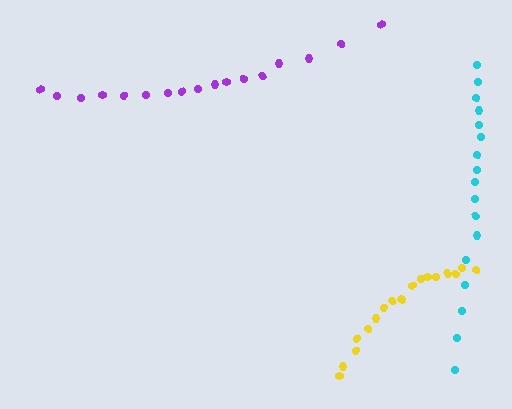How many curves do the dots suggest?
There are 3 distinct paths.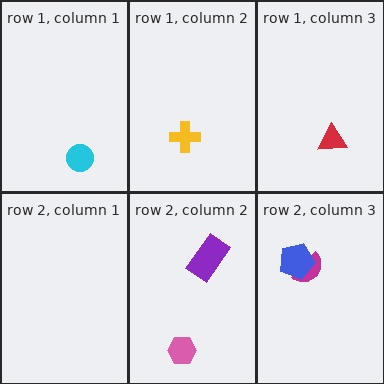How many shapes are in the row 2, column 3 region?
2.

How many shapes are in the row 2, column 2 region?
2.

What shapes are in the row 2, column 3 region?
The magenta semicircle, the blue pentagon.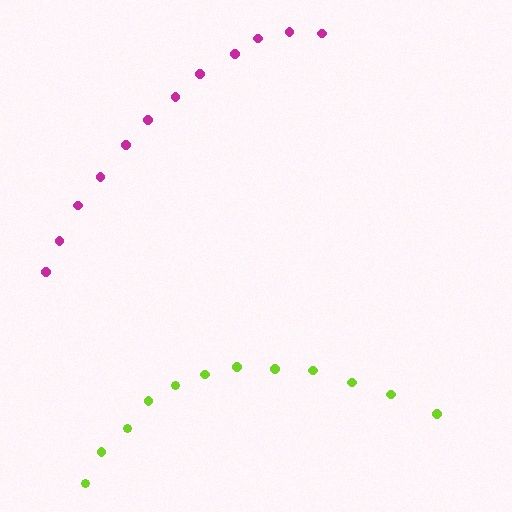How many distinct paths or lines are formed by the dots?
There are 2 distinct paths.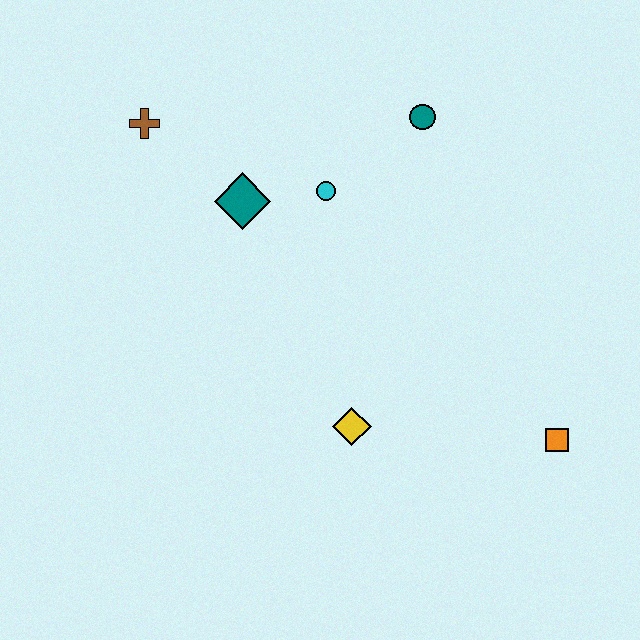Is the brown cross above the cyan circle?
Yes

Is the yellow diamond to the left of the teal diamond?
No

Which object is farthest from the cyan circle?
The orange square is farthest from the cyan circle.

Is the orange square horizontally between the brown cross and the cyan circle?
No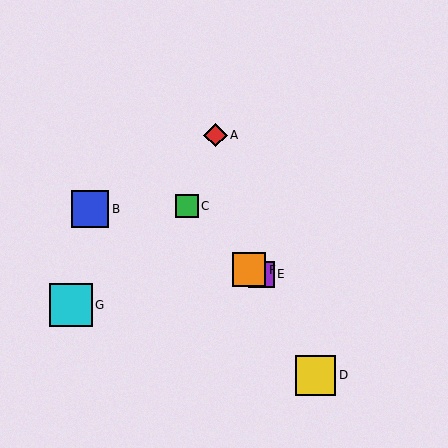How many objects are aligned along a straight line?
3 objects (B, E, F) are aligned along a straight line.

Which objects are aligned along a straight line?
Objects B, E, F are aligned along a straight line.